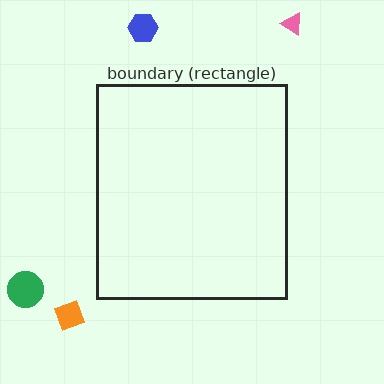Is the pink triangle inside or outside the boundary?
Outside.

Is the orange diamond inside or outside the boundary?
Outside.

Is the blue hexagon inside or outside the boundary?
Outside.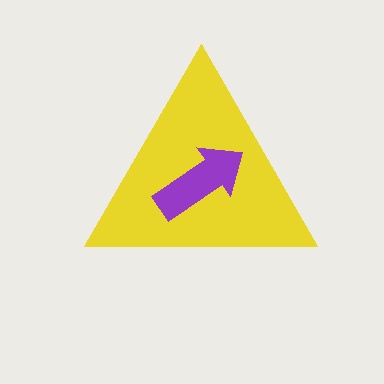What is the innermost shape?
The purple arrow.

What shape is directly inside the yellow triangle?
The purple arrow.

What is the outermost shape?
The yellow triangle.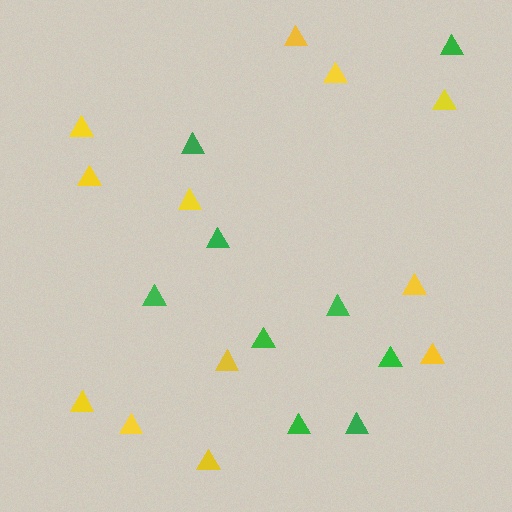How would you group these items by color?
There are 2 groups: one group of yellow triangles (12) and one group of green triangles (9).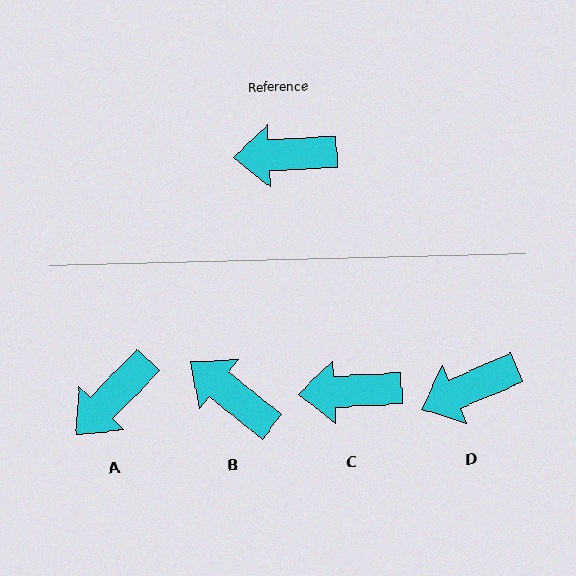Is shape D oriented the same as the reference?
No, it is off by about 20 degrees.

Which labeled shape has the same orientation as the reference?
C.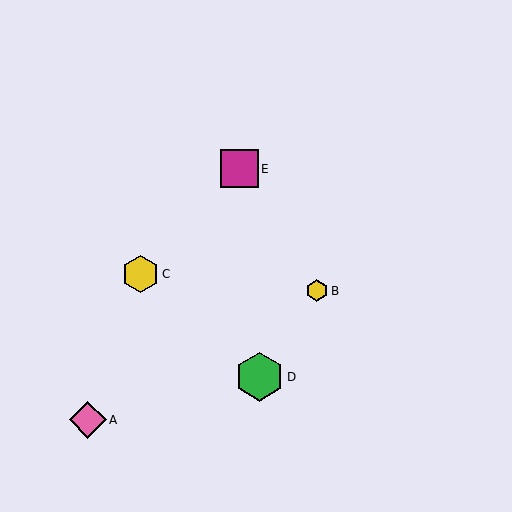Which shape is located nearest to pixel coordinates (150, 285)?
The yellow hexagon (labeled C) at (140, 274) is nearest to that location.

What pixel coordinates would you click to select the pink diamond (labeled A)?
Click at (88, 420) to select the pink diamond A.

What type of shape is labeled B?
Shape B is a yellow hexagon.